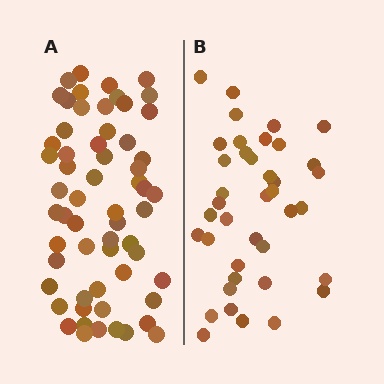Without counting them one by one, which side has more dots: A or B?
Region A (the left region) has more dots.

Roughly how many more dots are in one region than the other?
Region A has approximately 20 more dots than region B.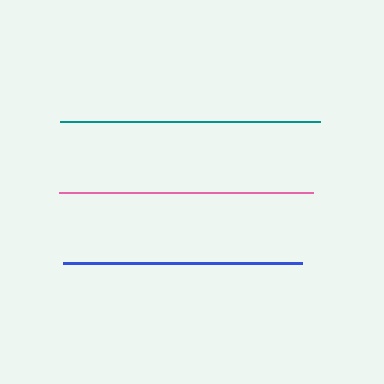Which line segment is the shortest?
The blue line is the shortest at approximately 239 pixels.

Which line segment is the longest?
The teal line is the longest at approximately 260 pixels.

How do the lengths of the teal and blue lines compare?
The teal and blue lines are approximately the same length.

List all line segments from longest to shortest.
From longest to shortest: teal, pink, blue.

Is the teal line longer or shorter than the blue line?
The teal line is longer than the blue line.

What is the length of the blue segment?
The blue segment is approximately 239 pixels long.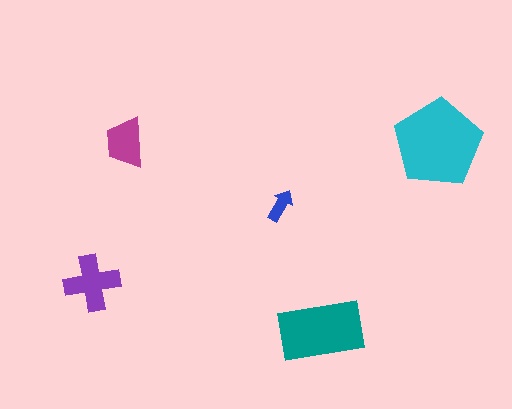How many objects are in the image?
There are 5 objects in the image.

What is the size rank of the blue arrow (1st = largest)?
5th.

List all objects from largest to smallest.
The cyan pentagon, the teal rectangle, the purple cross, the magenta trapezoid, the blue arrow.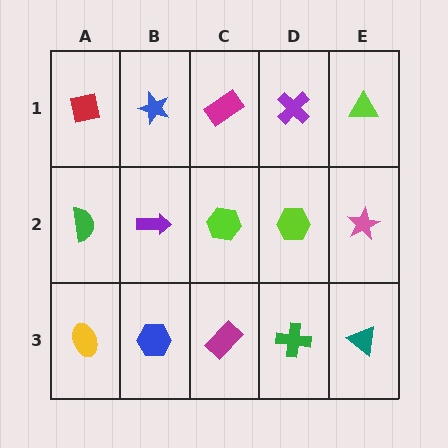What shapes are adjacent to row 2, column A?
A red square (row 1, column A), a yellow ellipse (row 3, column A), a purple arrow (row 2, column B).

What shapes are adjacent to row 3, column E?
A pink star (row 2, column E), a green cross (row 3, column D).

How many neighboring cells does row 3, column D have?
3.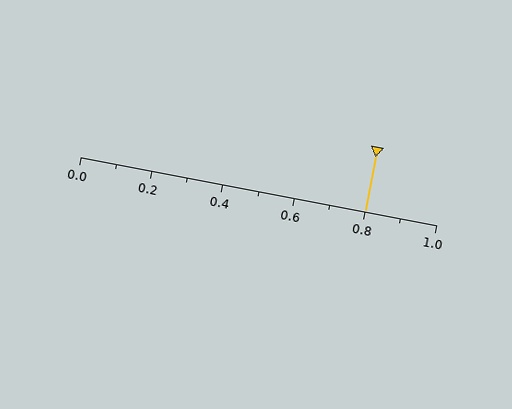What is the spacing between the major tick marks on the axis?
The major ticks are spaced 0.2 apart.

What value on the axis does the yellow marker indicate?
The marker indicates approximately 0.8.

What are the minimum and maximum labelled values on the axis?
The axis runs from 0.0 to 1.0.